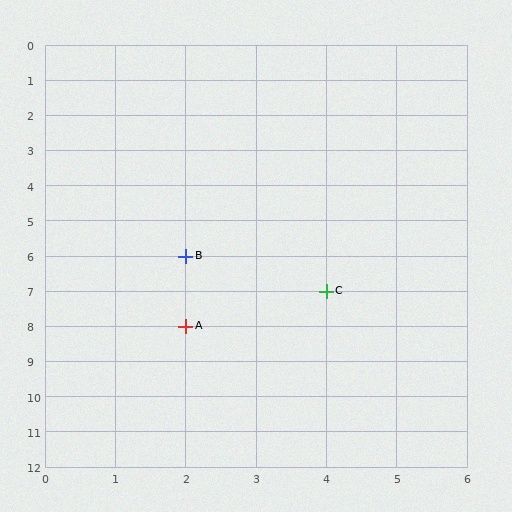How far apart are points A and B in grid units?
Points A and B are 2 rows apart.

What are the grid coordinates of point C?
Point C is at grid coordinates (4, 7).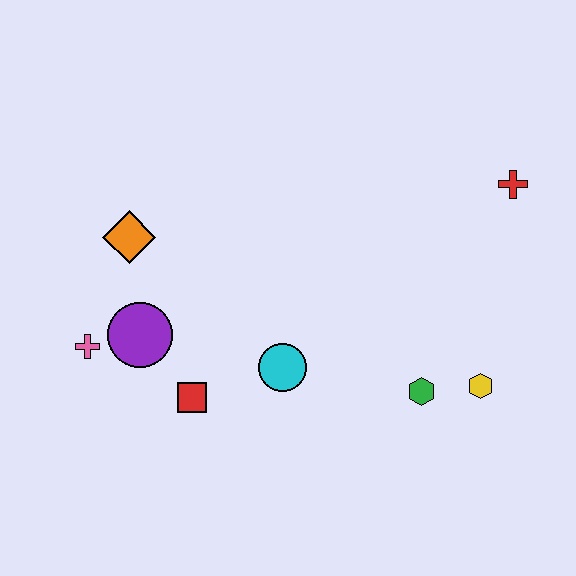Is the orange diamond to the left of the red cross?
Yes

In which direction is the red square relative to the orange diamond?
The red square is below the orange diamond.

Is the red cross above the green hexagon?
Yes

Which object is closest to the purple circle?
The pink cross is closest to the purple circle.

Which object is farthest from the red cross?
The pink cross is farthest from the red cross.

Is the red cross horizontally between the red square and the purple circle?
No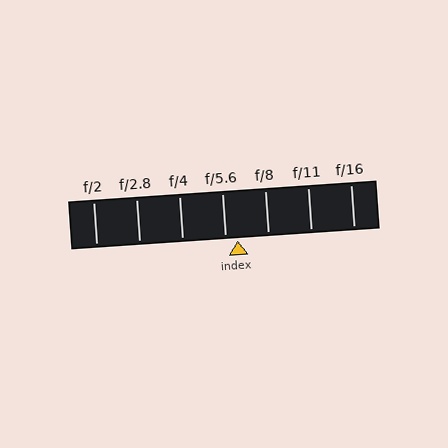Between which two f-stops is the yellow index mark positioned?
The index mark is between f/5.6 and f/8.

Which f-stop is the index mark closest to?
The index mark is closest to f/5.6.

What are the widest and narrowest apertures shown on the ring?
The widest aperture shown is f/2 and the narrowest is f/16.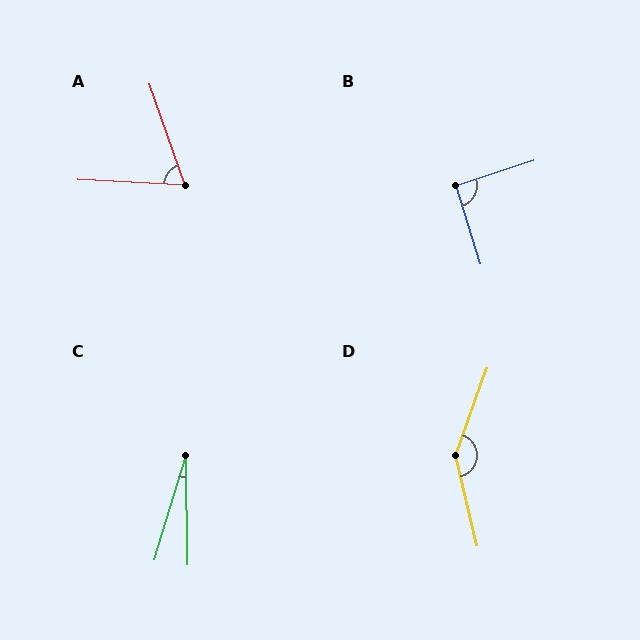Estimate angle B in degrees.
Approximately 91 degrees.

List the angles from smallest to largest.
C (18°), A (68°), B (91°), D (147°).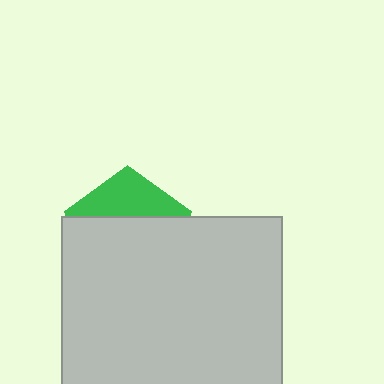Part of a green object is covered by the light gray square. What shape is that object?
It is a pentagon.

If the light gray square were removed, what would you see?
You would see the complete green pentagon.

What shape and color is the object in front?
The object in front is a light gray square.